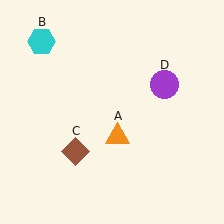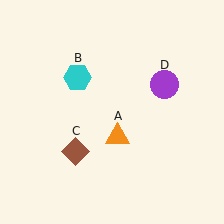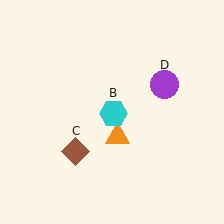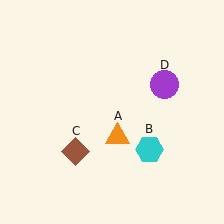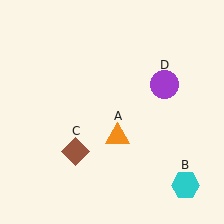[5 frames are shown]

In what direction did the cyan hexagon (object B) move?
The cyan hexagon (object B) moved down and to the right.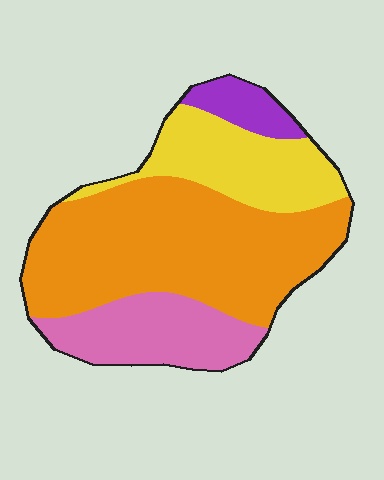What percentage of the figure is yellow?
Yellow covers around 20% of the figure.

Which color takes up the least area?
Purple, at roughly 5%.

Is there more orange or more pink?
Orange.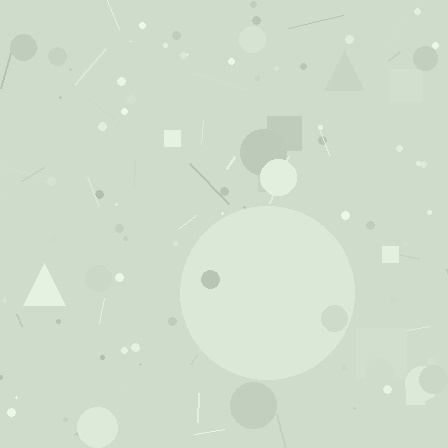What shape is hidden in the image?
A circle is hidden in the image.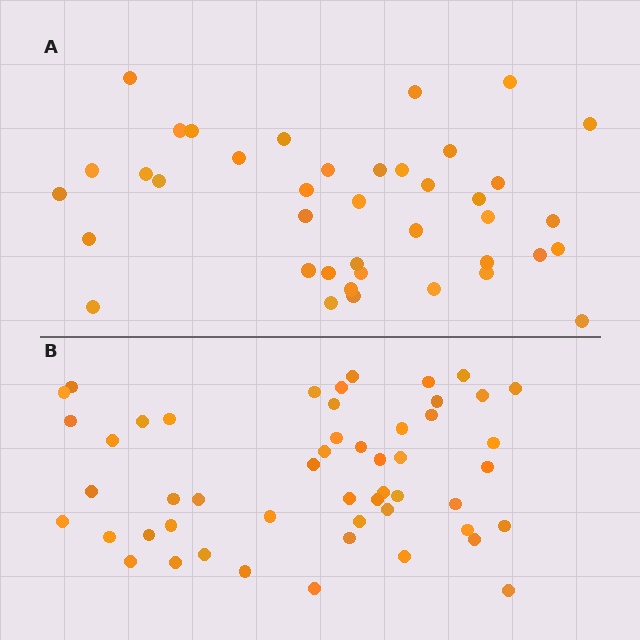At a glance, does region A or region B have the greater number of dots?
Region B (the bottom region) has more dots.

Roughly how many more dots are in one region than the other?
Region B has roughly 12 or so more dots than region A.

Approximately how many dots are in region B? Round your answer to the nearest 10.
About 50 dots. (The exact count is 51, which rounds to 50.)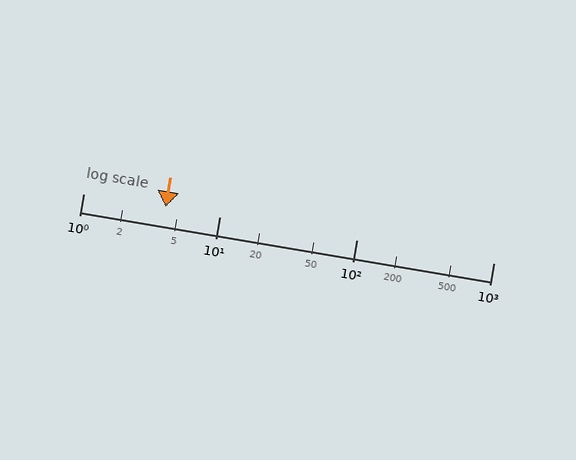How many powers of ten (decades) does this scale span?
The scale spans 3 decades, from 1 to 1000.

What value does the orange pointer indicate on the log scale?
The pointer indicates approximately 4.